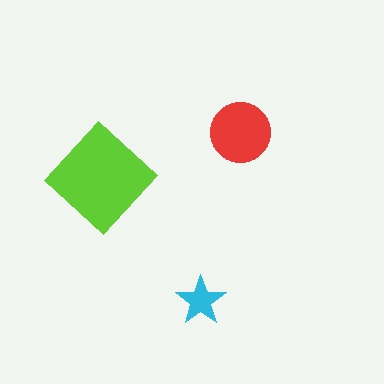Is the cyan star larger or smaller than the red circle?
Smaller.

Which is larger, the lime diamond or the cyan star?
The lime diamond.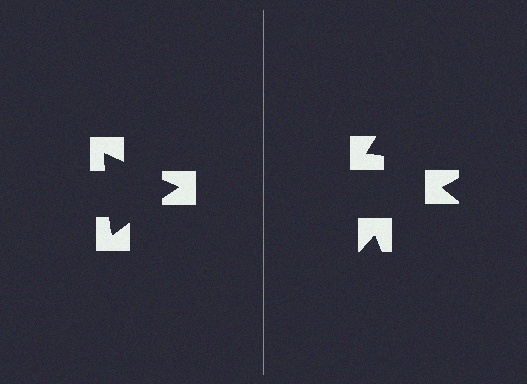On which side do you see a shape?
An illusory triangle appears on the left side. On the right side the wedge cuts are rotated, so no coherent shape forms.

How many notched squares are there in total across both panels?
6 — 3 on each side.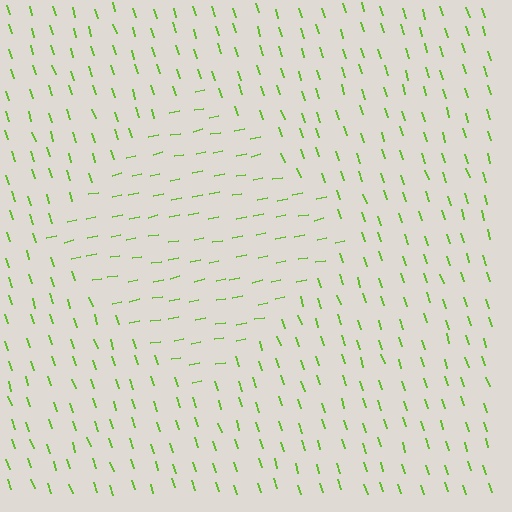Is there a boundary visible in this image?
Yes, there is a texture boundary formed by a change in line orientation.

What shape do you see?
I see a diamond.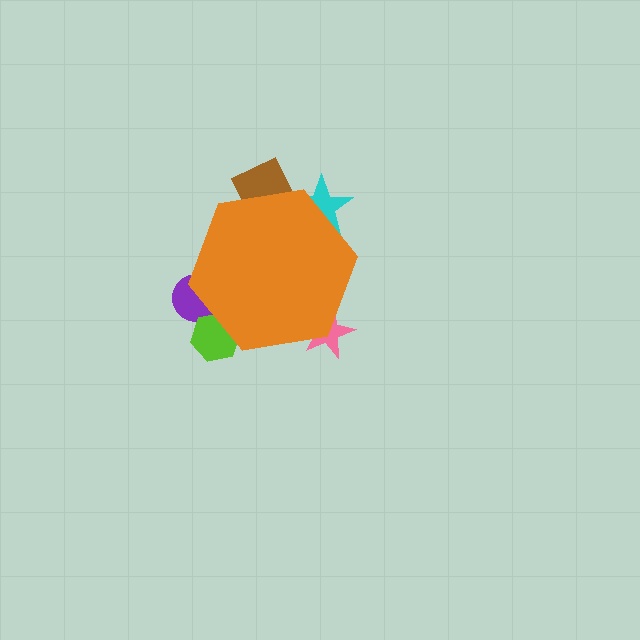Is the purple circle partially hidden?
Yes, the purple circle is partially hidden behind the orange hexagon.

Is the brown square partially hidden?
Yes, the brown square is partially hidden behind the orange hexagon.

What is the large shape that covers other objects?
An orange hexagon.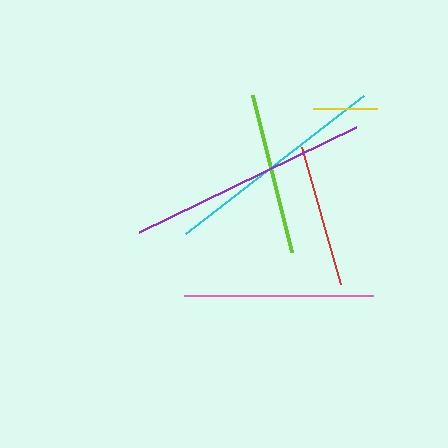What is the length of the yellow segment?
The yellow segment is approximately 64 pixels long.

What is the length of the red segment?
The red segment is approximately 142 pixels long.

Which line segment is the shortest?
The yellow line is the shortest at approximately 64 pixels.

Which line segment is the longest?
The purple line is the longest at approximately 242 pixels.